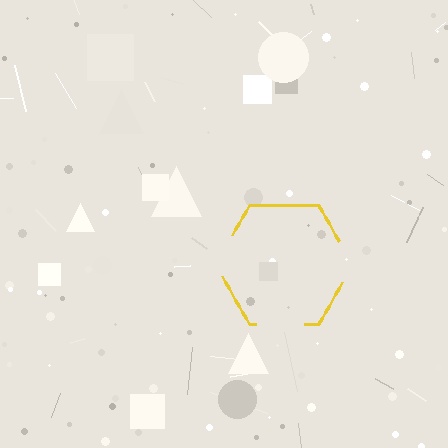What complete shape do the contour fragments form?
The contour fragments form a hexagon.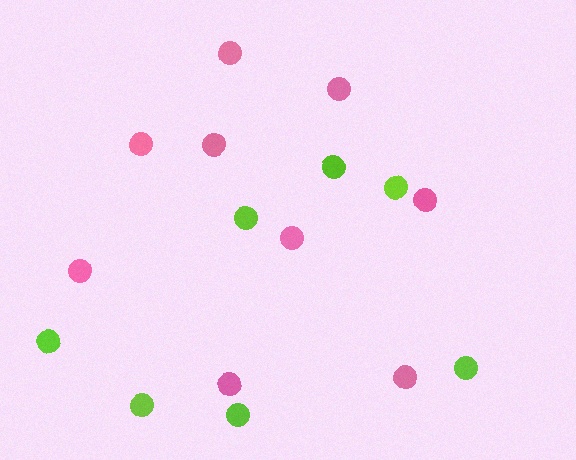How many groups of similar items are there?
There are 2 groups: one group of pink circles (9) and one group of lime circles (7).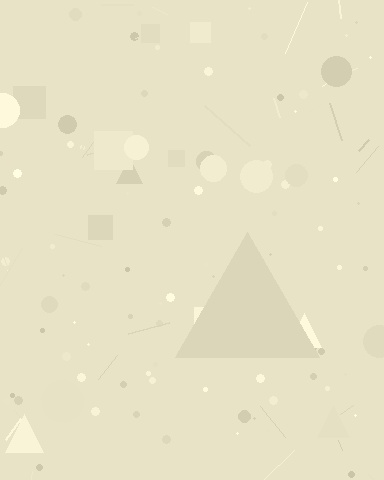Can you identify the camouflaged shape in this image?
The camouflaged shape is a triangle.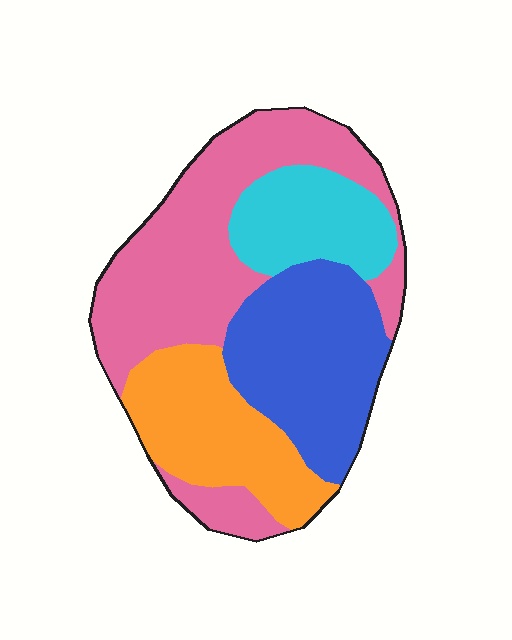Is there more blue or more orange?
Blue.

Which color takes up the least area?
Cyan, at roughly 15%.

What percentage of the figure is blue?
Blue takes up about one quarter (1/4) of the figure.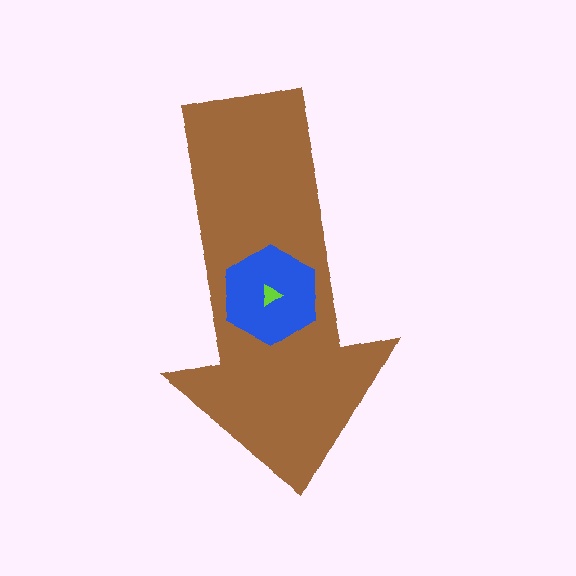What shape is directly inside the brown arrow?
The blue hexagon.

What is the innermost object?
The lime triangle.